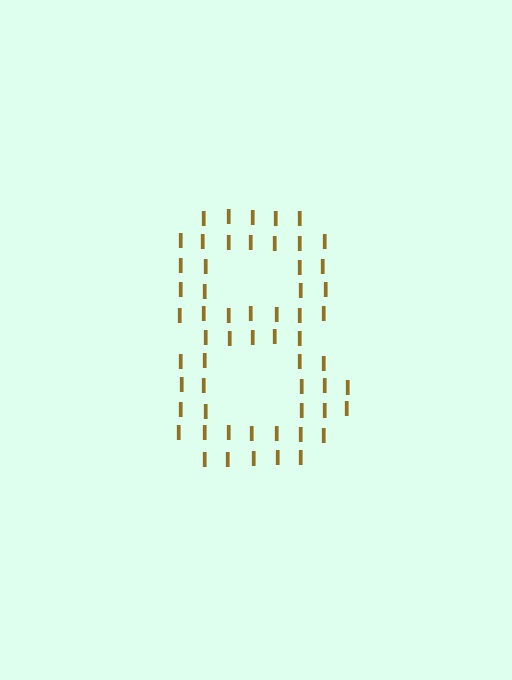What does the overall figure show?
The overall figure shows the digit 8.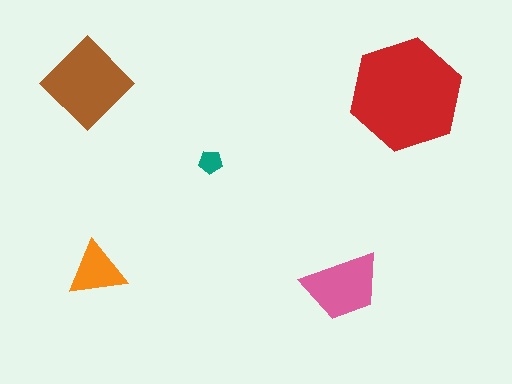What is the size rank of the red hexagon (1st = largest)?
1st.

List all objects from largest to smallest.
The red hexagon, the brown diamond, the pink trapezoid, the orange triangle, the teal pentagon.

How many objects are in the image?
There are 5 objects in the image.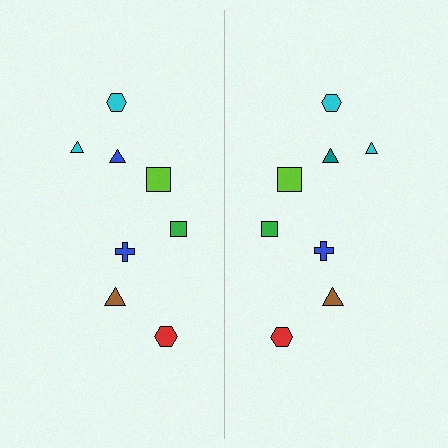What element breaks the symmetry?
The teal triangle on the right side breaks the symmetry — its mirror counterpart is blue.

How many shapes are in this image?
There are 16 shapes in this image.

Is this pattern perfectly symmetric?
No, the pattern is not perfectly symmetric. The teal triangle on the right side breaks the symmetry — its mirror counterpart is blue.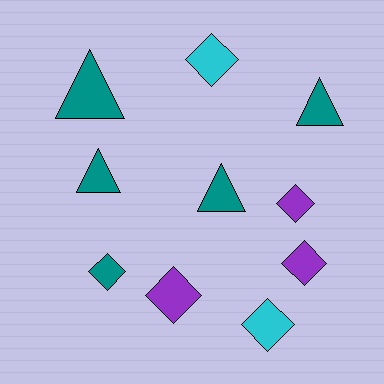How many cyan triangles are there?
There are no cyan triangles.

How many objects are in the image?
There are 10 objects.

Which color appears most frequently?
Teal, with 5 objects.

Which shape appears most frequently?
Diamond, with 6 objects.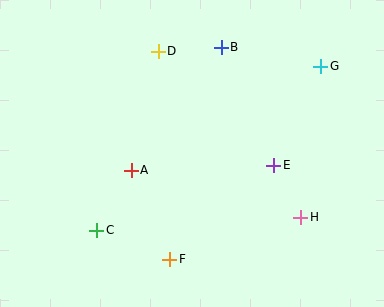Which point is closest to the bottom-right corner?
Point H is closest to the bottom-right corner.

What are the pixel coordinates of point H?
Point H is at (301, 217).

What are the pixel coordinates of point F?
Point F is at (170, 259).